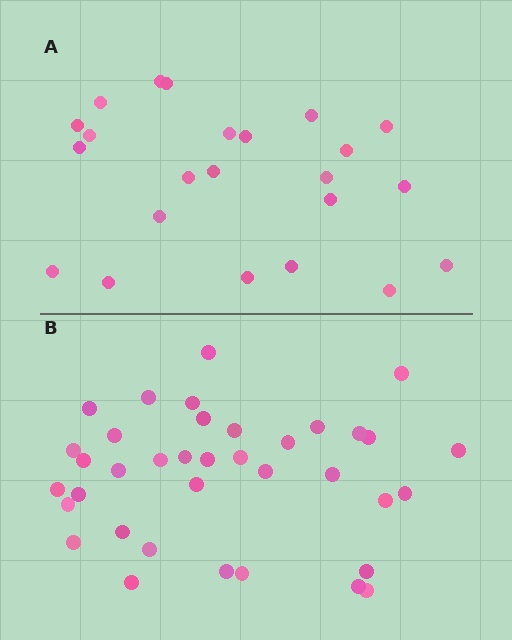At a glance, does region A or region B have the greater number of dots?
Region B (the bottom region) has more dots.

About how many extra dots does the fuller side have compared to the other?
Region B has approximately 15 more dots than region A.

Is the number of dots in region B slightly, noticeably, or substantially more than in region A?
Region B has substantially more. The ratio is roughly 1.6 to 1.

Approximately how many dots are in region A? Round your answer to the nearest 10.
About 20 dots. (The exact count is 23, which rounds to 20.)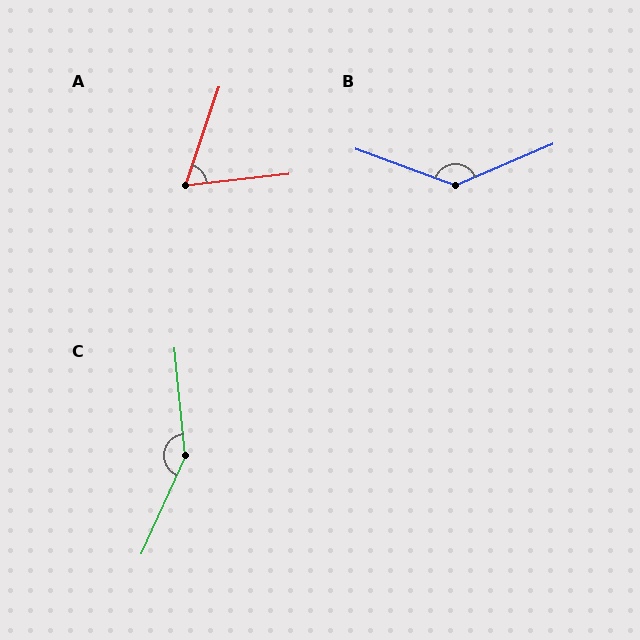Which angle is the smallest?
A, at approximately 65 degrees.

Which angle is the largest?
C, at approximately 150 degrees.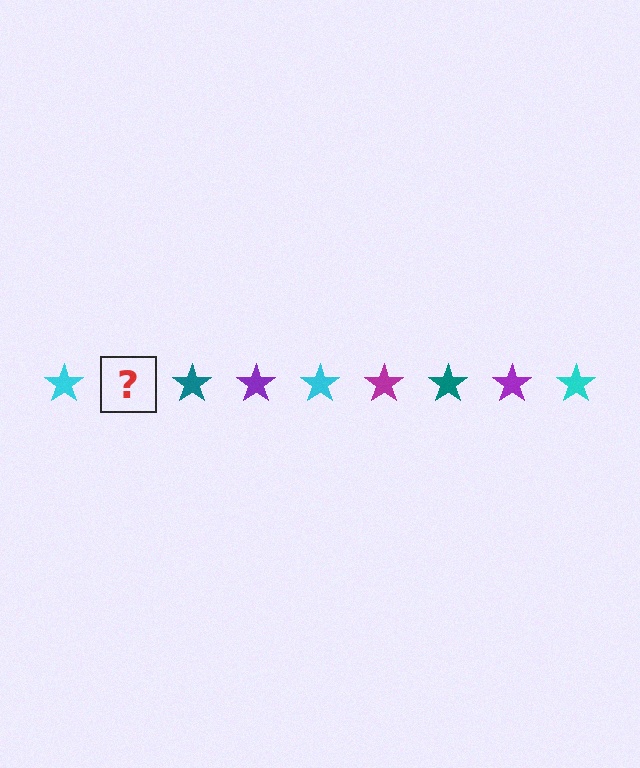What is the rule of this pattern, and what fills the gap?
The rule is that the pattern cycles through cyan, magenta, teal, purple stars. The gap should be filled with a magenta star.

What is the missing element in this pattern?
The missing element is a magenta star.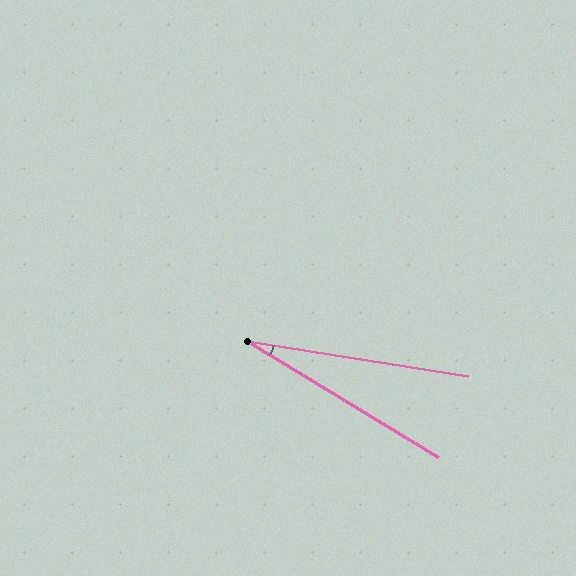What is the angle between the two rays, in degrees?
Approximately 22 degrees.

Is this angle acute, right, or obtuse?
It is acute.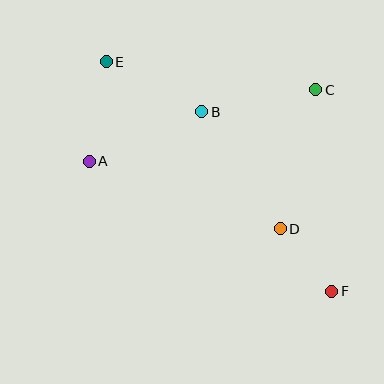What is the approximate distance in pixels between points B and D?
The distance between B and D is approximately 141 pixels.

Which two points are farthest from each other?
Points E and F are farthest from each other.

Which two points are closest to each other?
Points D and F are closest to each other.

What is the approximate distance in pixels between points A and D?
The distance between A and D is approximately 203 pixels.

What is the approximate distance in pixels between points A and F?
The distance between A and F is approximately 275 pixels.